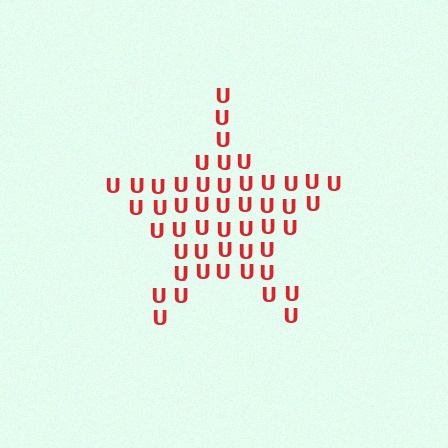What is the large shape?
The large shape is a star.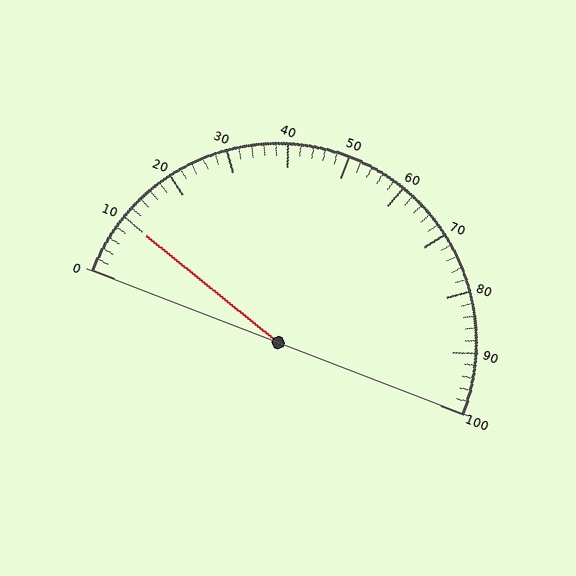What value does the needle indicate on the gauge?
The needle indicates approximately 10.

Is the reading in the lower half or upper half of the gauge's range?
The reading is in the lower half of the range (0 to 100).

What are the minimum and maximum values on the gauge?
The gauge ranges from 0 to 100.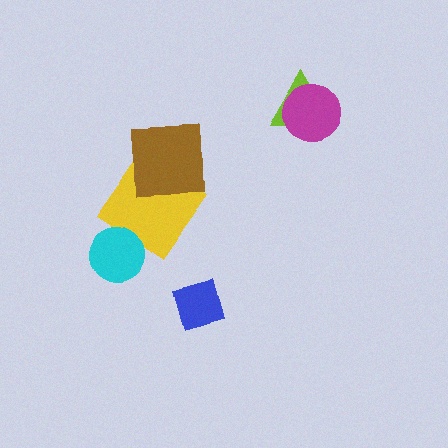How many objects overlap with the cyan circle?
0 objects overlap with the cyan circle.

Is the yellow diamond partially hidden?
Yes, it is partially covered by another shape.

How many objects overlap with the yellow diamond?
1 object overlaps with the yellow diamond.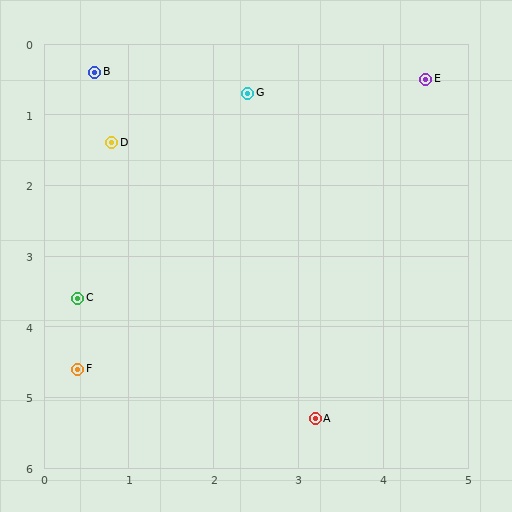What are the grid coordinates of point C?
Point C is at approximately (0.4, 3.6).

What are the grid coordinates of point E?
Point E is at approximately (4.5, 0.5).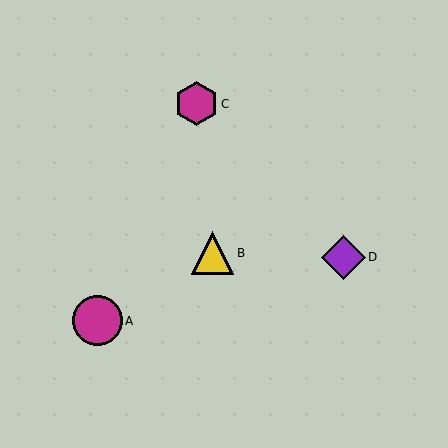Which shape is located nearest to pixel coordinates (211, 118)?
The magenta hexagon (labeled C) at (196, 104) is nearest to that location.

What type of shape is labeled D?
Shape D is a purple diamond.